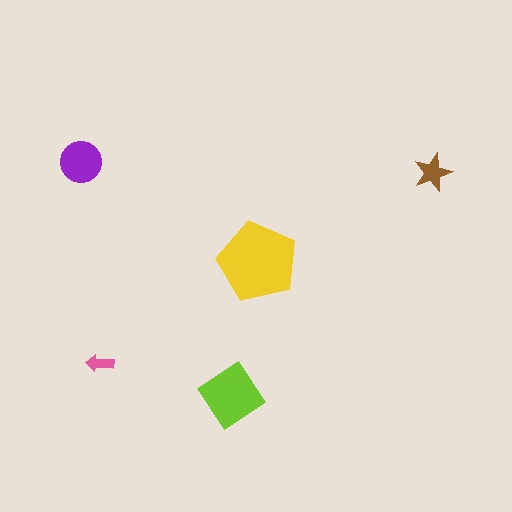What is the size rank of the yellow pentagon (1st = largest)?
1st.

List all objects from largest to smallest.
The yellow pentagon, the lime diamond, the purple circle, the brown star, the pink arrow.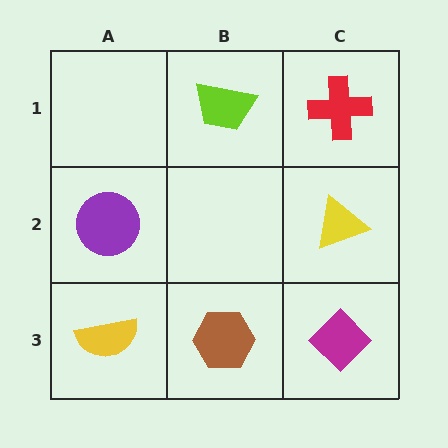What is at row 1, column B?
A lime trapezoid.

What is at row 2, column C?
A yellow triangle.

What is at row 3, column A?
A yellow semicircle.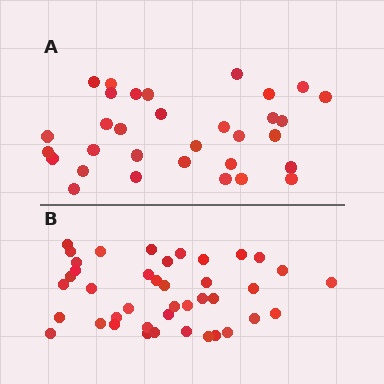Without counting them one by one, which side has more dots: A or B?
Region B (the bottom region) has more dots.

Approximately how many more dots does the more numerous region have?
Region B has roughly 8 or so more dots than region A.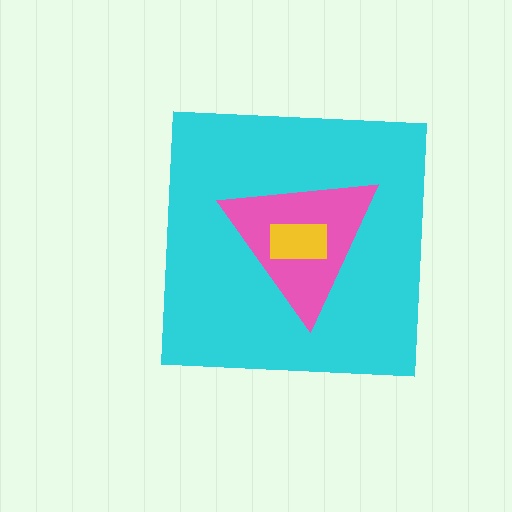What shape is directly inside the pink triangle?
The yellow rectangle.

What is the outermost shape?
The cyan square.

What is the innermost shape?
The yellow rectangle.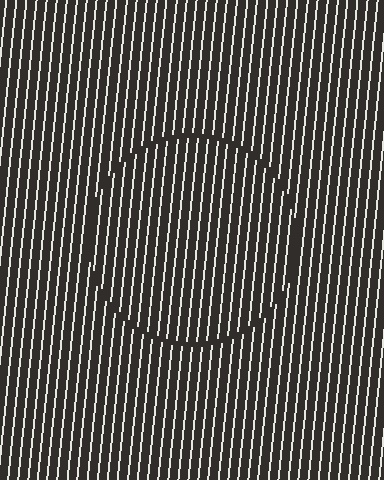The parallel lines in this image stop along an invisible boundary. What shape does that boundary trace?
An illusory circle. The interior of the shape contains the same grating, shifted by half a period — the contour is defined by the phase discontinuity where line-ends from the inner and outer gratings abut.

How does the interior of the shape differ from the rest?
The interior of the shape contains the same grating, shifted by half a period — the contour is defined by the phase discontinuity where line-ends from the inner and outer gratings abut.